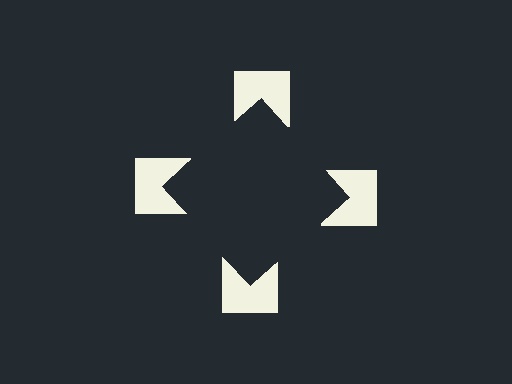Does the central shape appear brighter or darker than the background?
It typically appears slightly darker than the background, even though no actual brightness change is drawn.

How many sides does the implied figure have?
4 sides.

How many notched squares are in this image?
There are 4 — one at each vertex of the illusory square.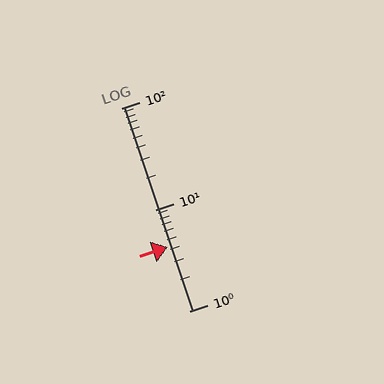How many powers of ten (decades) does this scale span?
The scale spans 2 decades, from 1 to 100.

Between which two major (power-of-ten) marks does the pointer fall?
The pointer is between 1 and 10.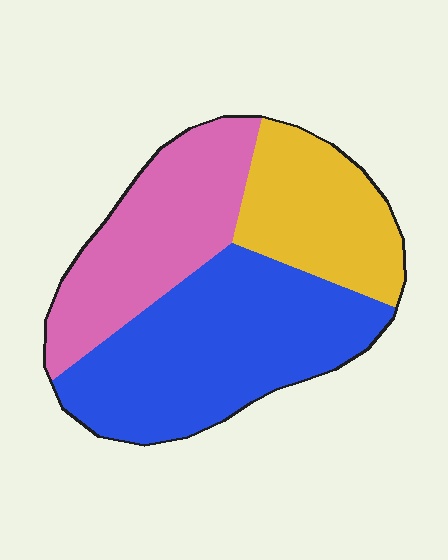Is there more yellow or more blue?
Blue.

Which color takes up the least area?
Yellow, at roughly 25%.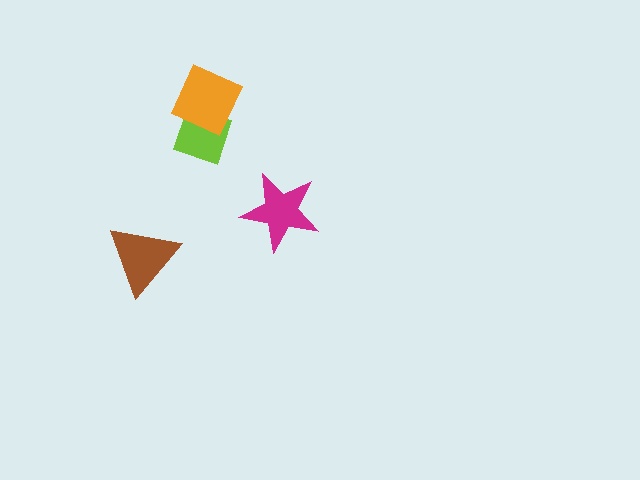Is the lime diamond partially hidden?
Yes, it is partially covered by another shape.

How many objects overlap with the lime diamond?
1 object overlaps with the lime diamond.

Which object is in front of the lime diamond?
The orange diamond is in front of the lime diamond.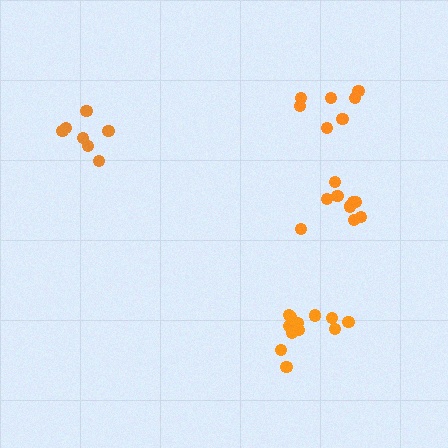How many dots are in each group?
Group 1: 12 dots, Group 2: 7 dots, Group 3: 7 dots, Group 4: 9 dots (35 total).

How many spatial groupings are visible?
There are 4 spatial groupings.